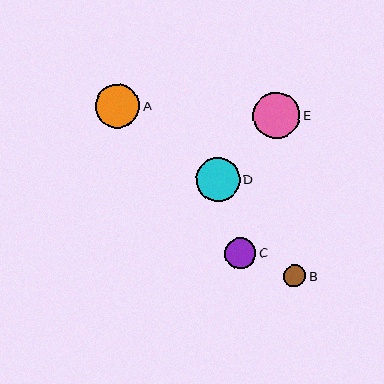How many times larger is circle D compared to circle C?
Circle D is approximately 1.4 times the size of circle C.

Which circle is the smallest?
Circle B is the smallest with a size of approximately 22 pixels.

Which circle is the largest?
Circle E is the largest with a size of approximately 47 pixels.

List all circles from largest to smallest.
From largest to smallest: E, A, D, C, B.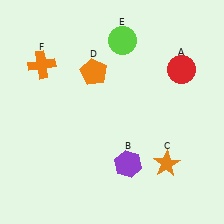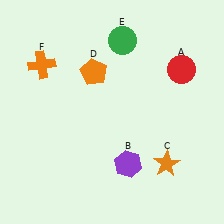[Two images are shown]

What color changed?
The circle (E) changed from lime in Image 1 to green in Image 2.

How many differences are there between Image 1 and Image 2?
There is 1 difference between the two images.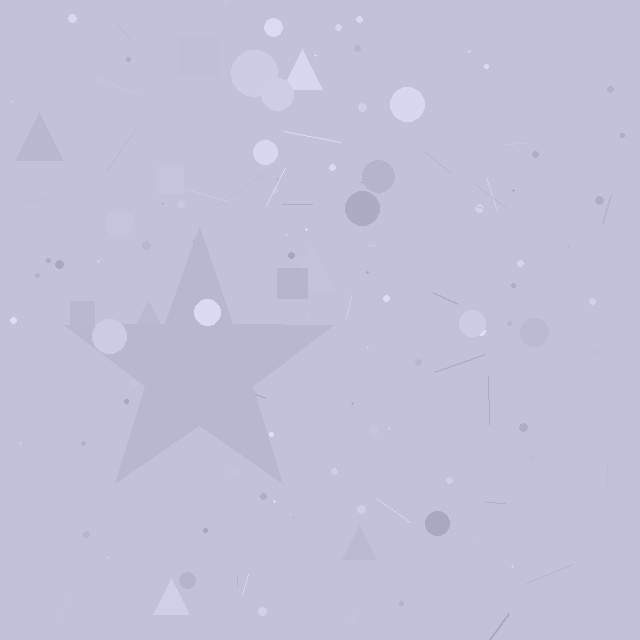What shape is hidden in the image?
A star is hidden in the image.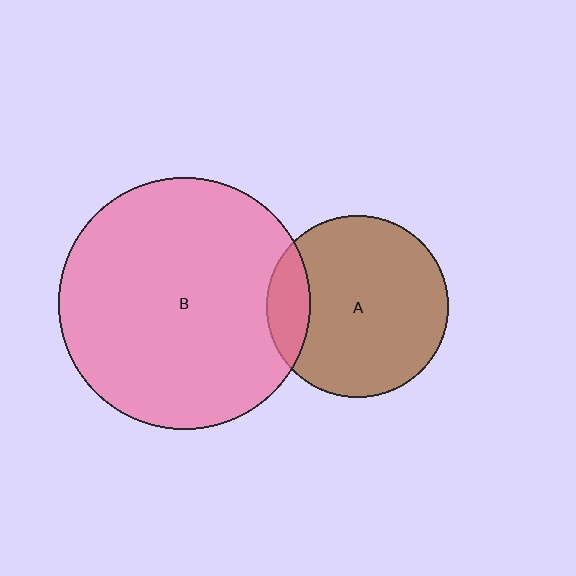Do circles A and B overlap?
Yes.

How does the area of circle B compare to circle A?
Approximately 1.9 times.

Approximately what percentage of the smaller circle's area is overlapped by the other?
Approximately 15%.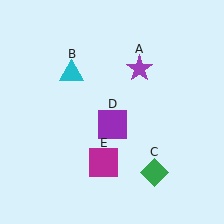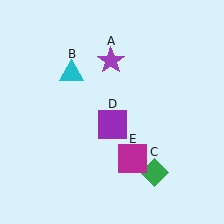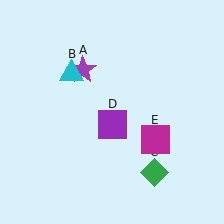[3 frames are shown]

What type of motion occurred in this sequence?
The purple star (object A), magenta square (object E) rotated counterclockwise around the center of the scene.